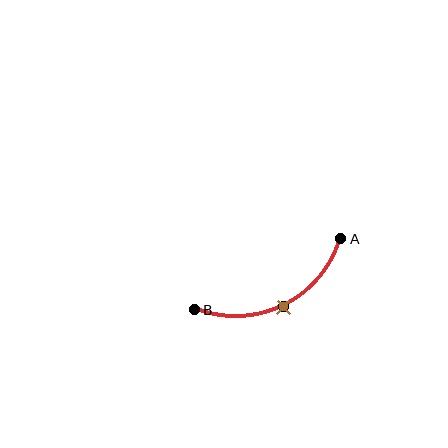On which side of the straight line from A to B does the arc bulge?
The arc bulges below the straight line connecting A and B.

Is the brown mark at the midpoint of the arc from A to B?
Yes. The brown mark lies on the arc at equal arc-length from both A and B — it is the arc midpoint.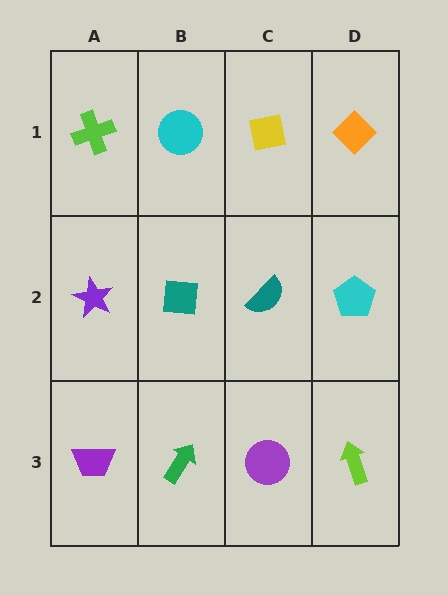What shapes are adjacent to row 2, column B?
A cyan circle (row 1, column B), a green arrow (row 3, column B), a purple star (row 2, column A), a teal semicircle (row 2, column C).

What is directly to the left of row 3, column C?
A green arrow.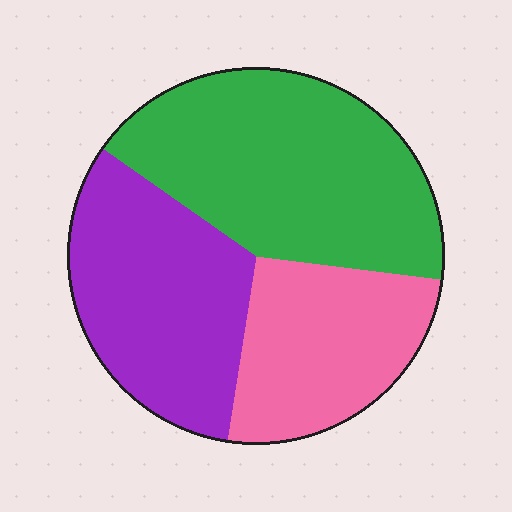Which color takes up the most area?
Green, at roughly 40%.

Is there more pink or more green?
Green.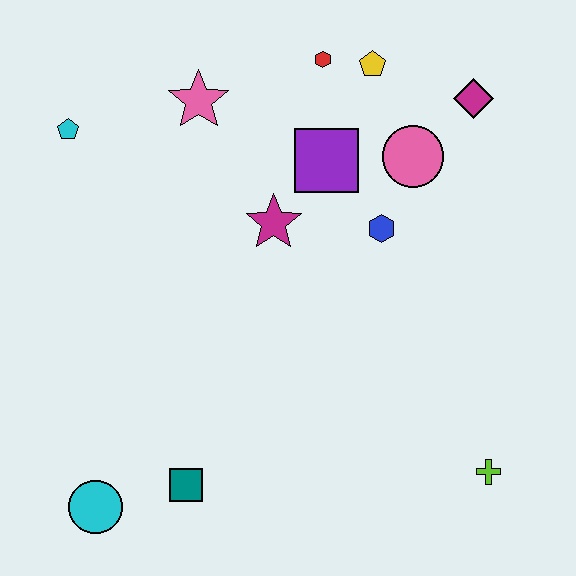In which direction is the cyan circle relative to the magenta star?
The cyan circle is below the magenta star.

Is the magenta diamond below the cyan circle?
No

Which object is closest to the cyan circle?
The teal square is closest to the cyan circle.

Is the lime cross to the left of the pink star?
No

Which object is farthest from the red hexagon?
The cyan circle is farthest from the red hexagon.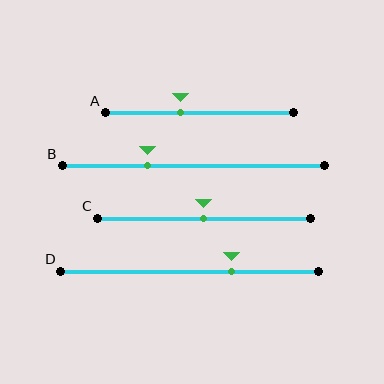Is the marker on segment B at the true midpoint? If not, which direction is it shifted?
No, the marker on segment B is shifted to the left by about 18% of the segment length.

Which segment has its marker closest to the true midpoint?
Segment C has its marker closest to the true midpoint.